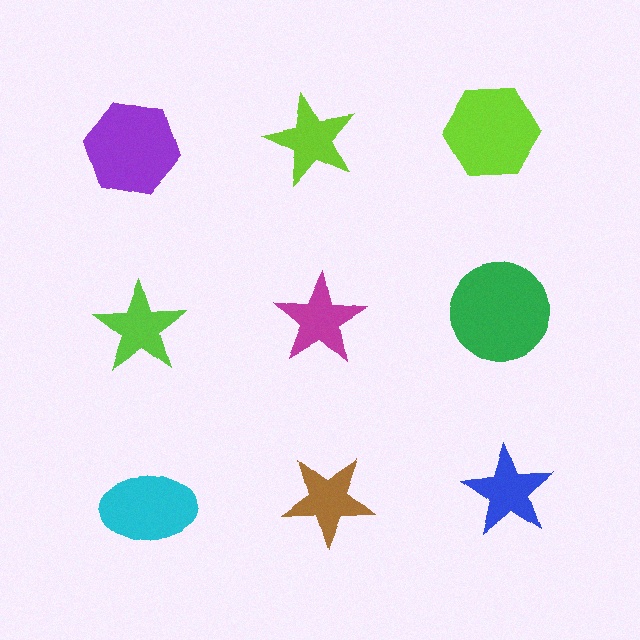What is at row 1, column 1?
A purple hexagon.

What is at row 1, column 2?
A lime star.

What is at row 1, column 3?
A lime hexagon.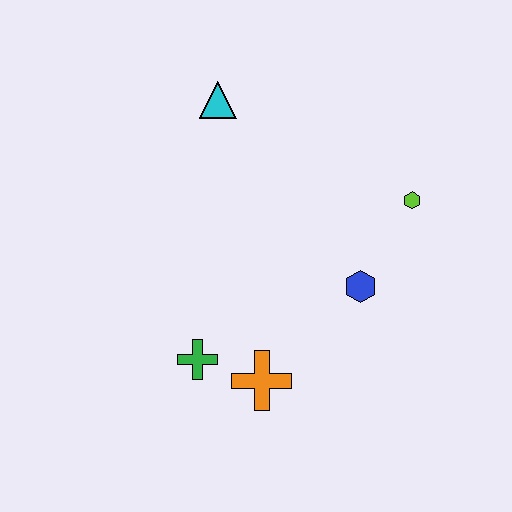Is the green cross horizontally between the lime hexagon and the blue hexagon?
No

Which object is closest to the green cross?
The orange cross is closest to the green cross.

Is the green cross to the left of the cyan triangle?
Yes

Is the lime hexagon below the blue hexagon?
No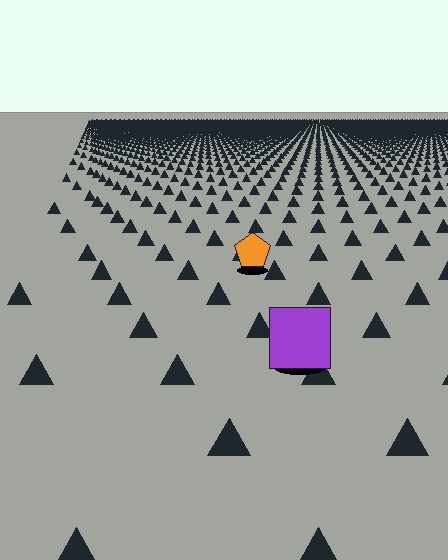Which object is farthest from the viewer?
The orange pentagon is farthest from the viewer. It appears smaller and the ground texture around it is denser.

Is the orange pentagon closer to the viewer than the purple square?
No. The purple square is closer — you can tell from the texture gradient: the ground texture is coarser near it.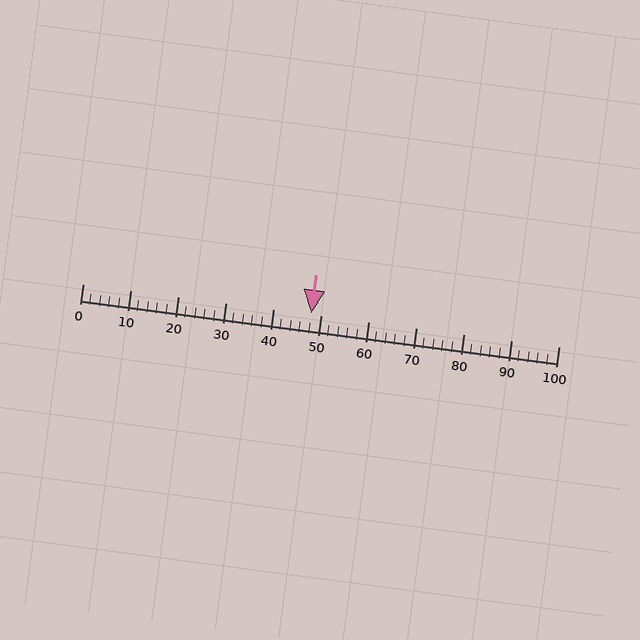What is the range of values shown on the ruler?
The ruler shows values from 0 to 100.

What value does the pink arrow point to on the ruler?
The pink arrow points to approximately 48.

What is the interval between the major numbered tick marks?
The major tick marks are spaced 10 units apart.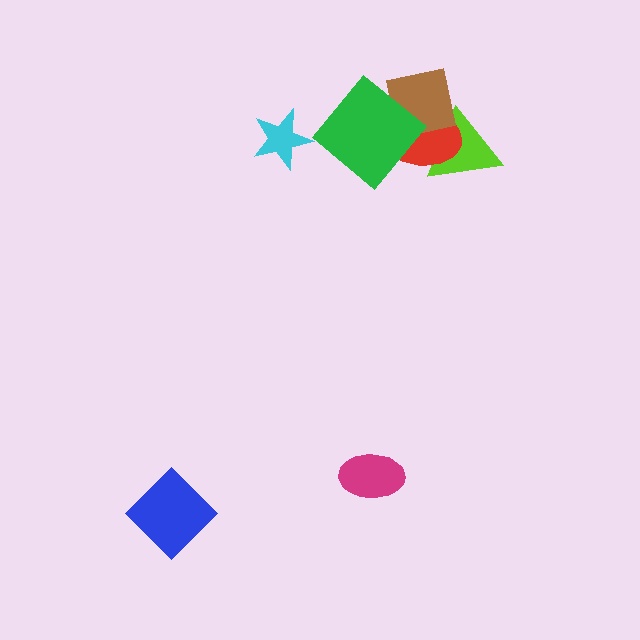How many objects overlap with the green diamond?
2 objects overlap with the green diamond.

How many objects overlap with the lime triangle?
2 objects overlap with the lime triangle.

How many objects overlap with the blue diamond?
0 objects overlap with the blue diamond.